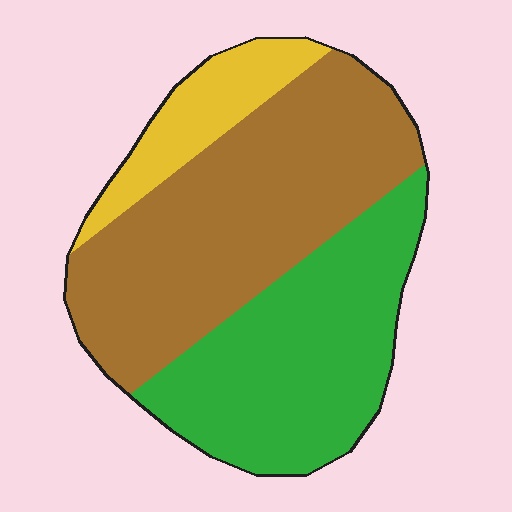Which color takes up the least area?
Yellow, at roughly 15%.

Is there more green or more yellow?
Green.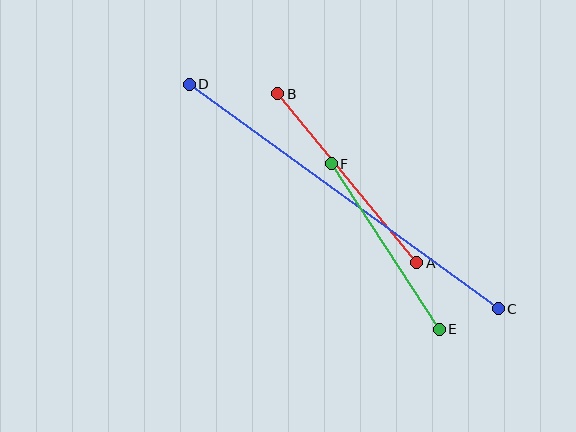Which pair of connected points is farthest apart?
Points C and D are farthest apart.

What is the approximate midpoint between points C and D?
The midpoint is at approximately (344, 196) pixels.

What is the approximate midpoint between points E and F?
The midpoint is at approximately (385, 246) pixels.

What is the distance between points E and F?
The distance is approximately 198 pixels.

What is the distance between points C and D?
The distance is approximately 382 pixels.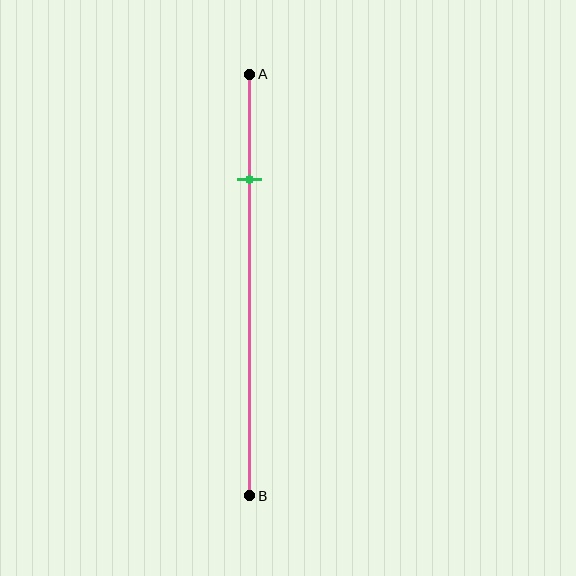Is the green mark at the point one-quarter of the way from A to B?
Yes, the mark is approximately at the one-quarter point.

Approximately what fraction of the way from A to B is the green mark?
The green mark is approximately 25% of the way from A to B.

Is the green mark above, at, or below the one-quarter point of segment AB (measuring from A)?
The green mark is approximately at the one-quarter point of segment AB.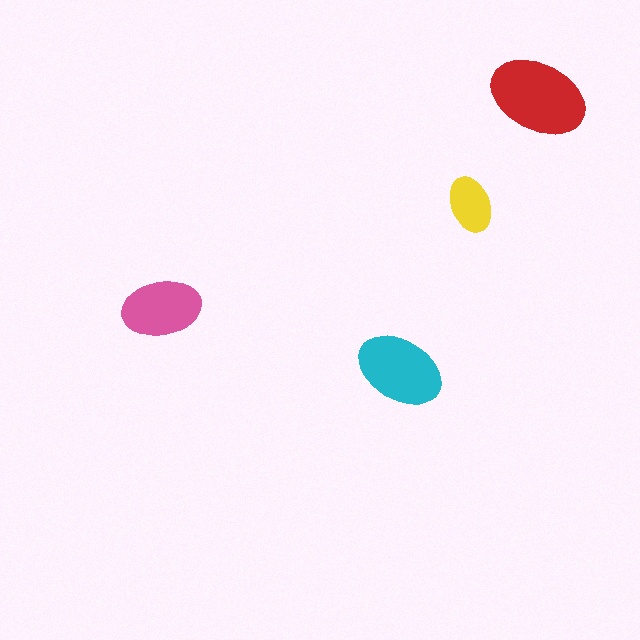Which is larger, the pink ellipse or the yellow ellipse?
The pink one.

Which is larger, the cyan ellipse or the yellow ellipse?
The cyan one.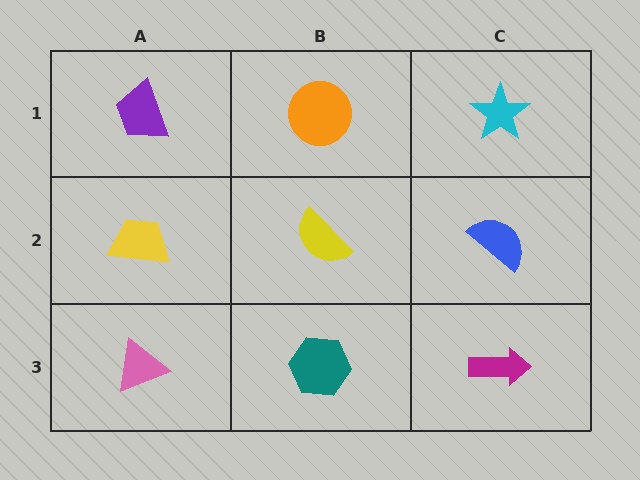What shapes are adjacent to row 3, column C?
A blue semicircle (row 2, column C), a teal hexagon (row 3, column B).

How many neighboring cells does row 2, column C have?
3.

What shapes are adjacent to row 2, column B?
An orange circle (row 1, column B), a teal hexagon (row 3, column B), a yellow trapezoid (row 2, column A), a blue semicircle (row 2, column C).